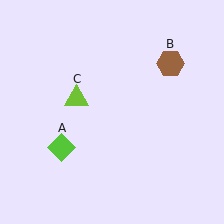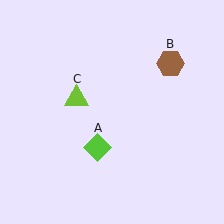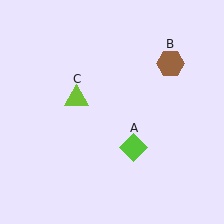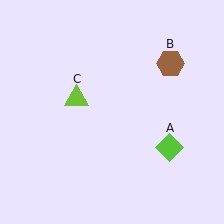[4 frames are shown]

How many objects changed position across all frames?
1 object changed position: lime diamond (object A).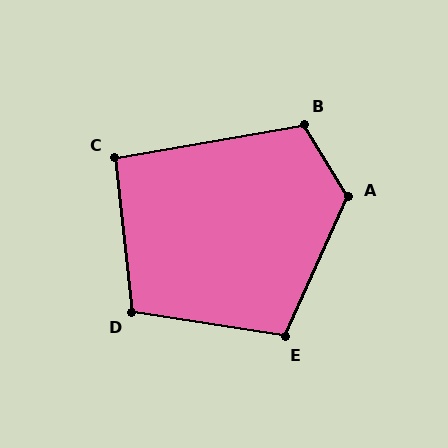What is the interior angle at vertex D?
Approximately 105 degrees (obtuse).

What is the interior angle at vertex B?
Approximately 112 degrees (obtuse).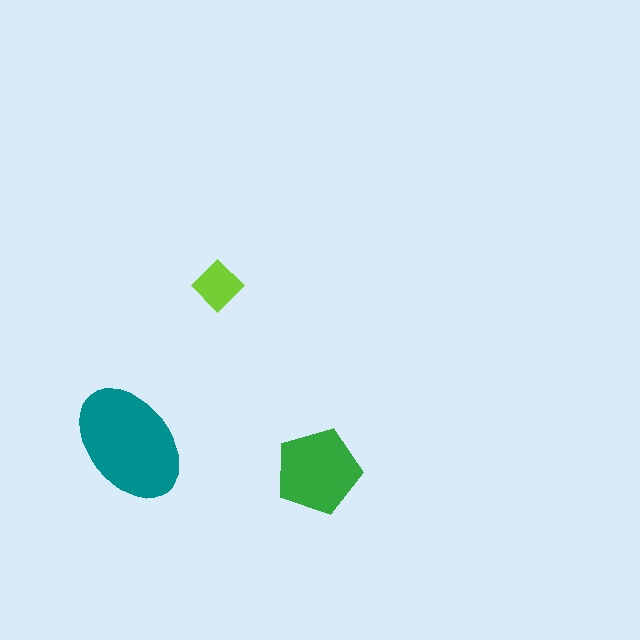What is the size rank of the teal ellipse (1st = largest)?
1st.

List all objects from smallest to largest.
The lime diamond, the green pentagon, the teal ellipse.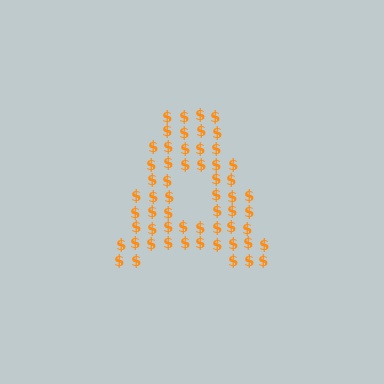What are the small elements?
The small elements are dollar signs.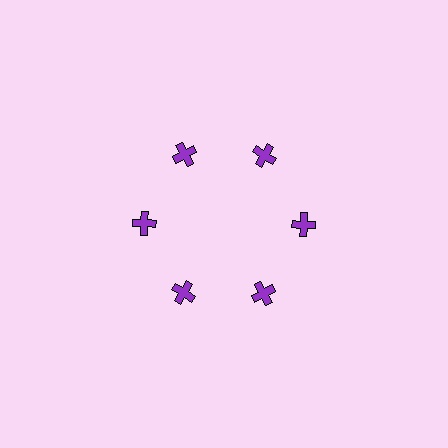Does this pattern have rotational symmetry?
Yes, this pattern has 6-fold rotational symmetry. It looks the same after rotating 60 degrees around the center.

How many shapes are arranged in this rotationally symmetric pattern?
There are 6 shapes, arranged in 6 groups of 1.